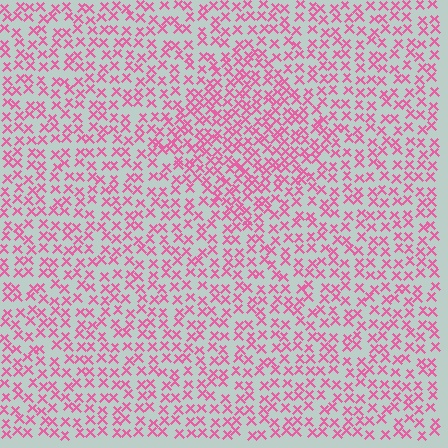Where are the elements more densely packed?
The elements are more densely packed inside the diamond boundary.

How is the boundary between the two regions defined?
The boundary is defined by a change in element density (approximately 1.6x ratio). All elements are the same color, size, and shape.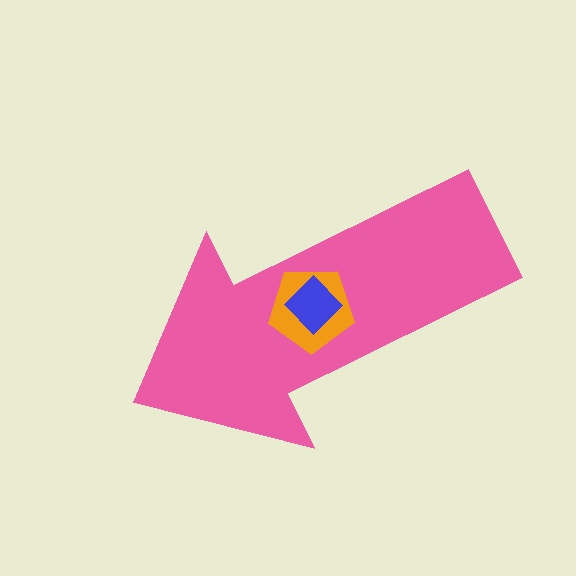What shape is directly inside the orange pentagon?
The blue diamond.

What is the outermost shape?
The pink arrow.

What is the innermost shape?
The blue diamond.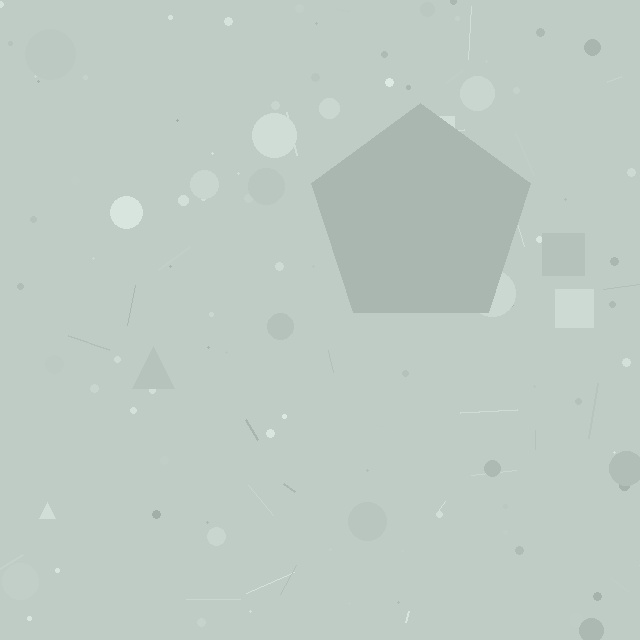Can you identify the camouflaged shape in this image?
The camouflaged shape is a pentagon.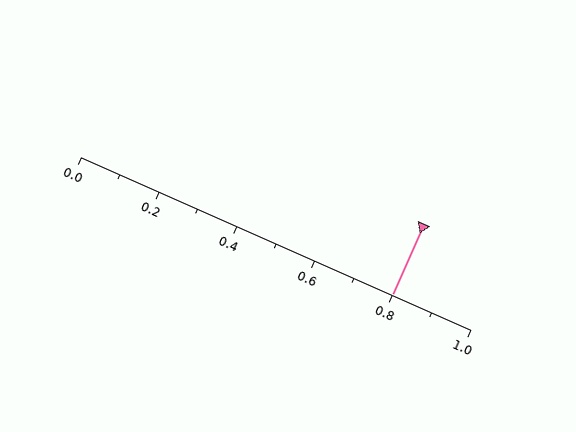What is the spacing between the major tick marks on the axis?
The major ticks are spaced 0.2 apart.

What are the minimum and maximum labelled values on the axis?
The axis runs from 0.0 to 1.0.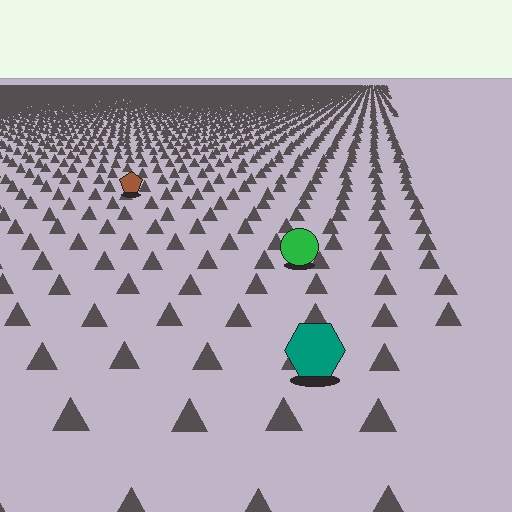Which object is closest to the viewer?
The teal hexagon is closest. The texture marks near it are larger and more spread out.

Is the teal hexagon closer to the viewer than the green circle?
Yes. The teal hexagon is closer — you can tell from the texture gradient: the ground texture is coarser near it.